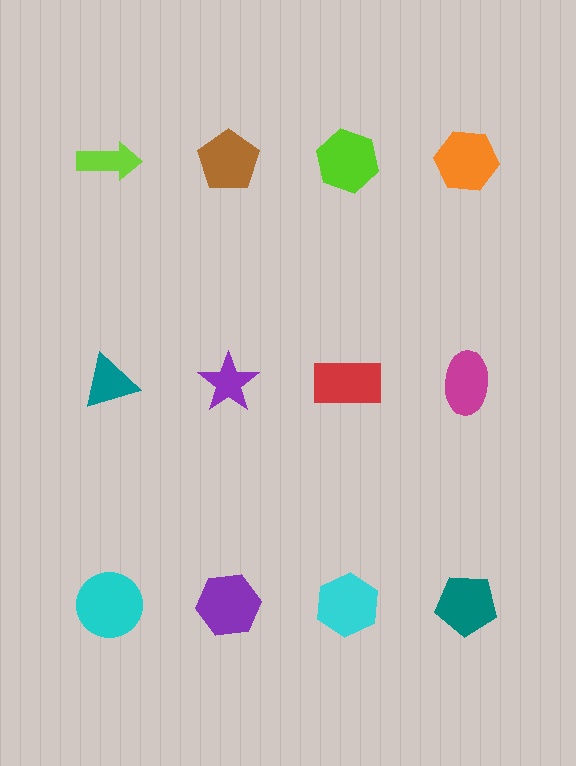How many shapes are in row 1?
4 shapes.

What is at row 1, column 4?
An orange hexagon.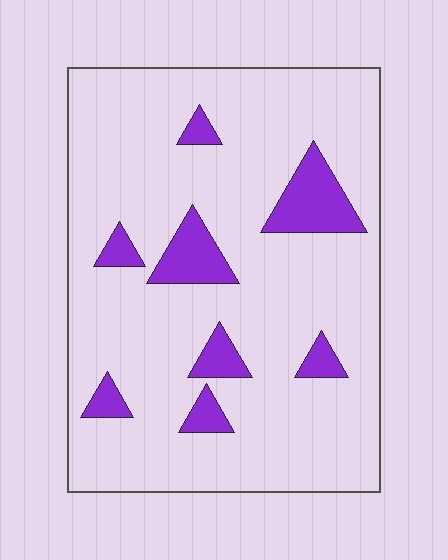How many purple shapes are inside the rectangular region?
8.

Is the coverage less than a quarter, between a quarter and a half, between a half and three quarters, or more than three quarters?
Less than a quarter.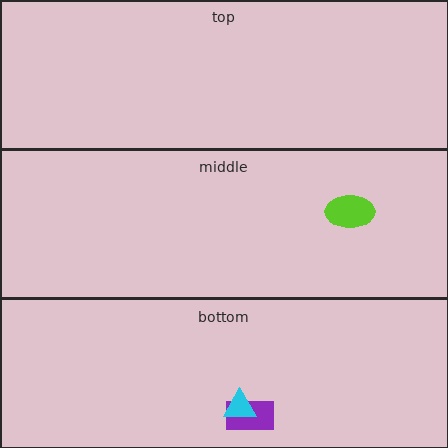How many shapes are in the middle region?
1.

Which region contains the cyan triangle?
The bottom region.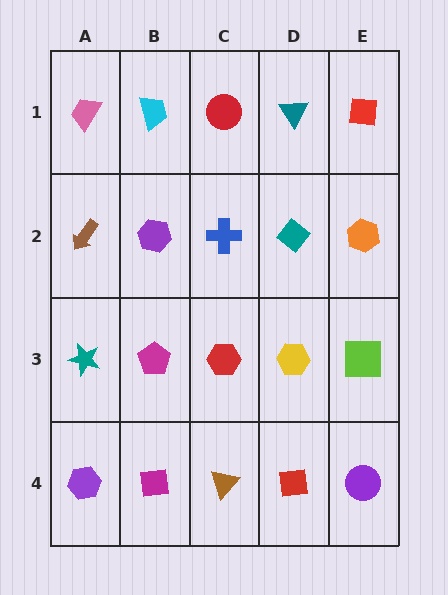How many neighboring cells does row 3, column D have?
4.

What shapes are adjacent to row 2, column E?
A red square (row 1, column E), a lime square (row 3, column E), a teal diamond (row 2, column D).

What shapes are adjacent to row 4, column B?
A magenta pentagon (row 3, column B), a purple hexagon (row 4, column A), a brown triangle (row 4, column C).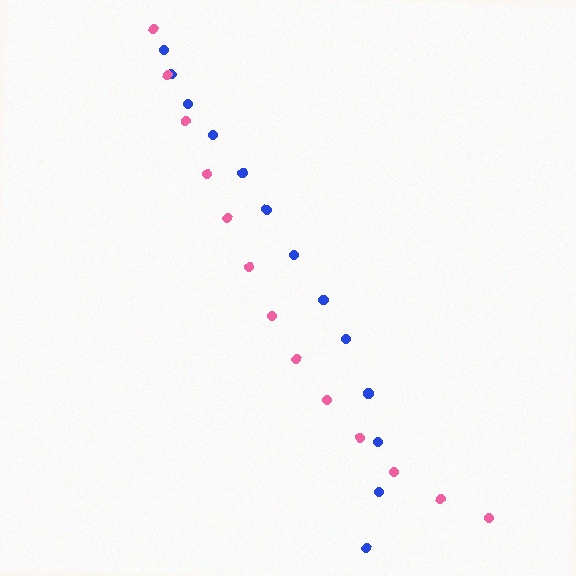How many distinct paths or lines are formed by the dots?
There are 2 distinct paths.